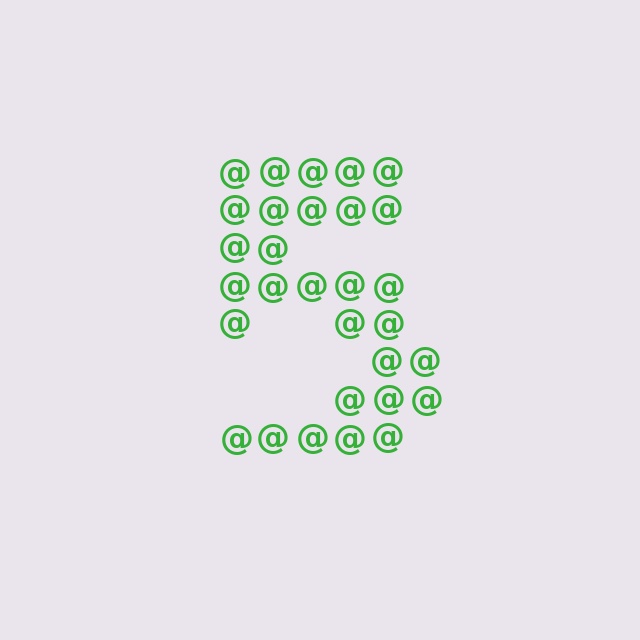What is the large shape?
The large shape is the digit 5.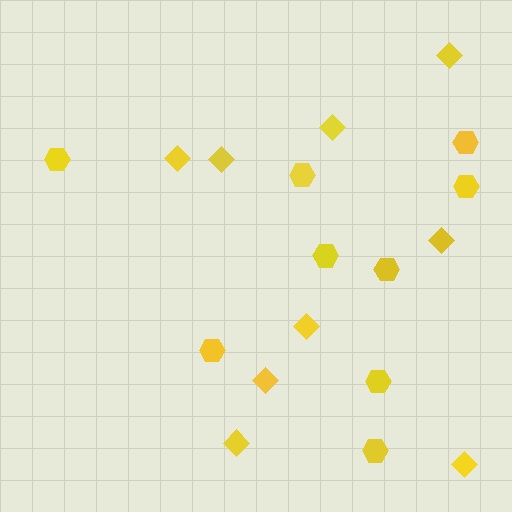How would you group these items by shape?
There are 2 groups: one group of hexagons (9) and one group of diamonds (9).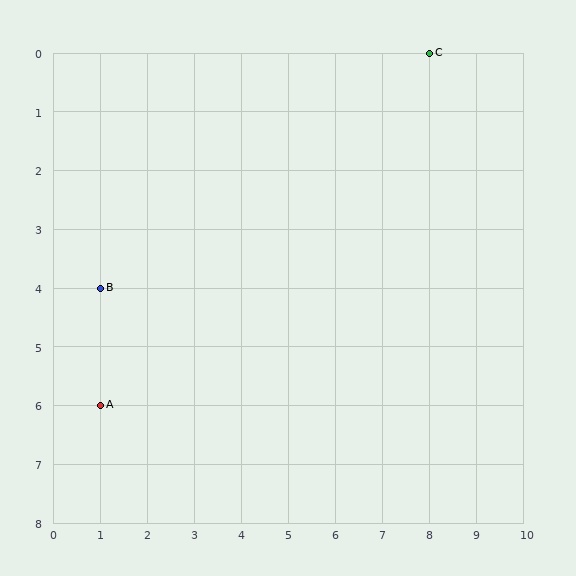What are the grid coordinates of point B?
Point B is at grid coordinates (1, 4).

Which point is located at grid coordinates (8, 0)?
Point C is at (8, 0).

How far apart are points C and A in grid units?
Points C and A are 7 columns and 6 rows apart (about 9.2 grid units diagonally).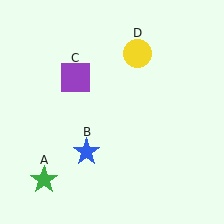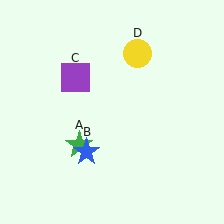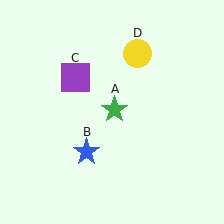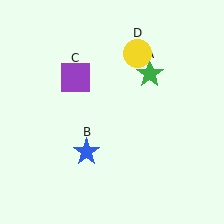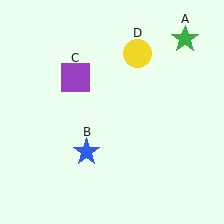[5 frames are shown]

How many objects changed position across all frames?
1 object changed position: green star (object A).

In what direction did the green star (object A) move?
The green star (object A) moved up and to the right.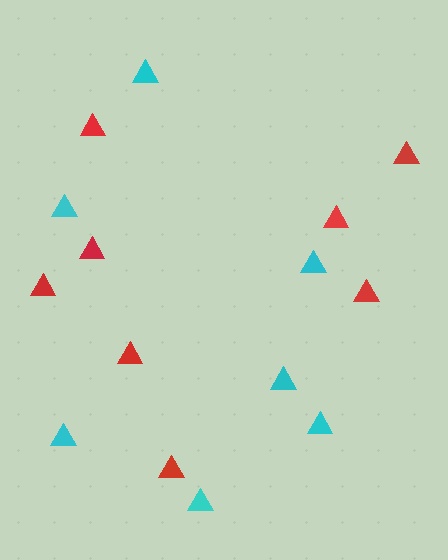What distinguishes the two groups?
There are 2 groups: one group of red triangles (8) and one group of cyan triangles (7).